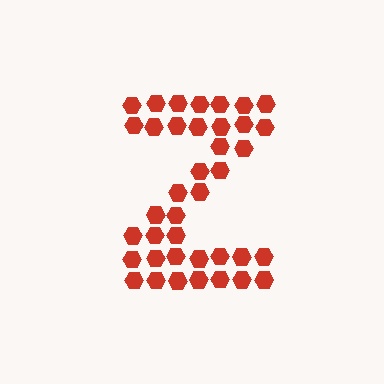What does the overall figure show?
The overall figure shows the letter Z.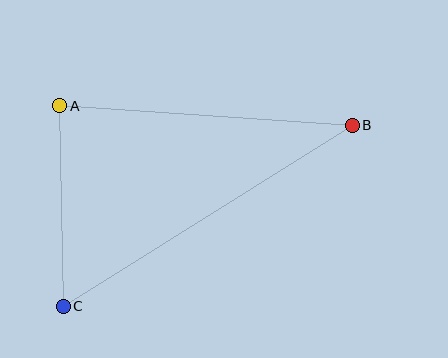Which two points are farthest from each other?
Points B and C are farthest from each other.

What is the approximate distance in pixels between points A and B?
The distance between A and B is approximately 293 pixels.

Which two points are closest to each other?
Points A and C are closest to each other.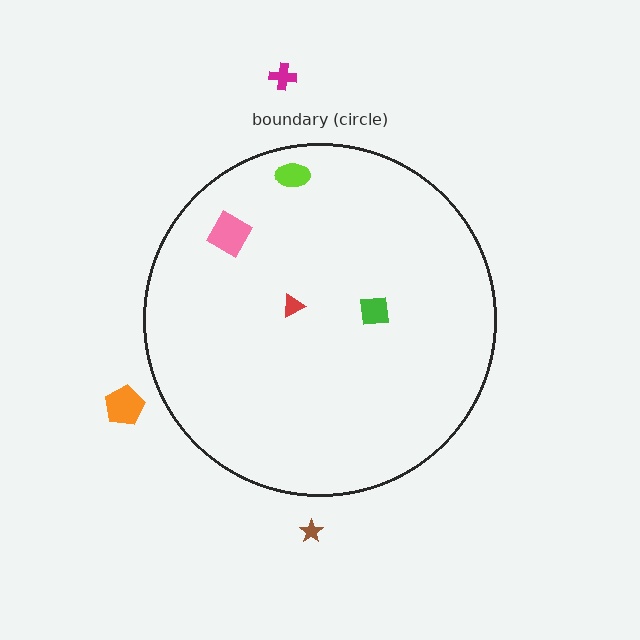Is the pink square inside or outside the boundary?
Inside.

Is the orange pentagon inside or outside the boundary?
Outside.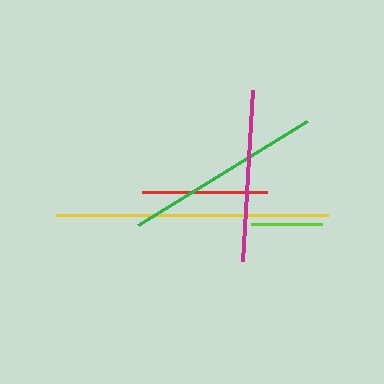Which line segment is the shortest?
The lime line is the shortest at approximately 71 pixels.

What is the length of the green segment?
The green segment is approximately 198 pixels long.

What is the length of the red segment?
The red segment is approximately 125 pixels long.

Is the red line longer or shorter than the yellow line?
The yellow line is longer than the red line.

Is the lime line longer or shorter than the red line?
The red line is longer than the lime line.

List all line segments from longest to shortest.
From longest to shortest: yellow, green, magenta, red, lime.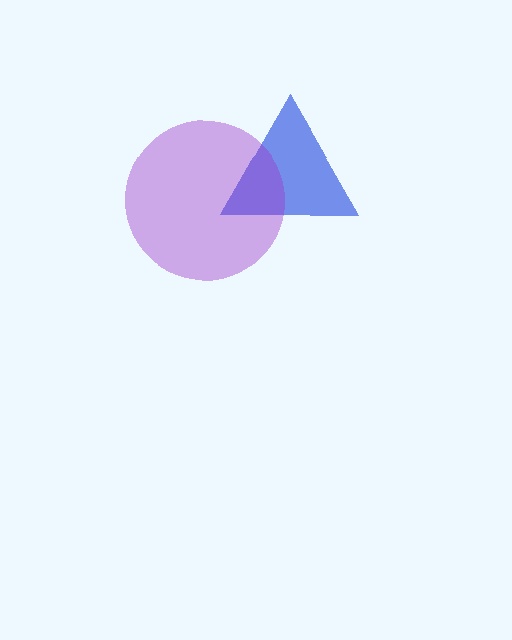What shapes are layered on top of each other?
The layered shapes are: a blue triangle, a purple circle.